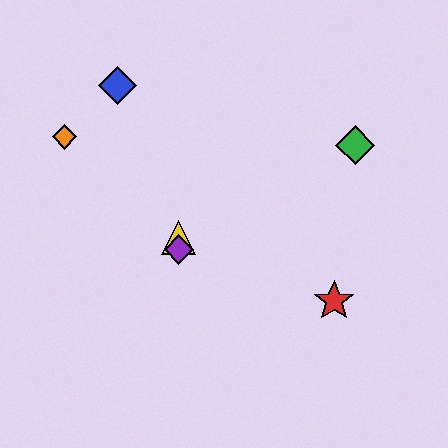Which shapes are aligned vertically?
The yellow triangle, the purple diamond are aligned vertically.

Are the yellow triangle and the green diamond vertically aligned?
No, the yellow triangle is at x≈179 and the green diamond is at x≈355.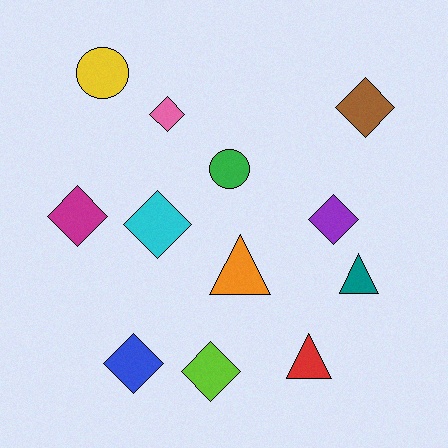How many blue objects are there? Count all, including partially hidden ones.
There is 1 blue object.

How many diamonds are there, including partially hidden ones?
There are 7 diamonds.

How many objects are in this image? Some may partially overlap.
There are 12 objects.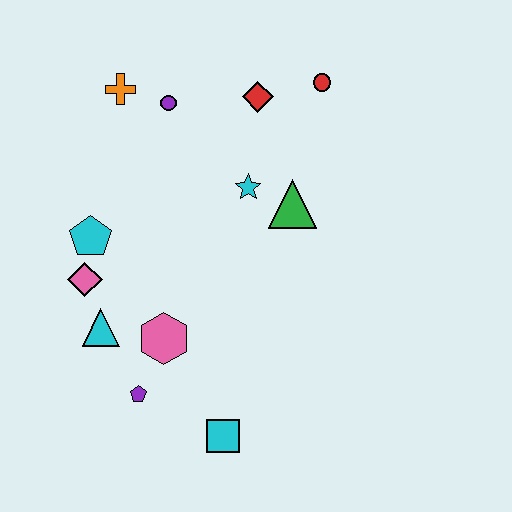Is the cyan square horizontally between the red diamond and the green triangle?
No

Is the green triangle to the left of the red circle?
Yes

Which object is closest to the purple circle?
The orange cross is closest to the purple circle.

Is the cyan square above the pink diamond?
No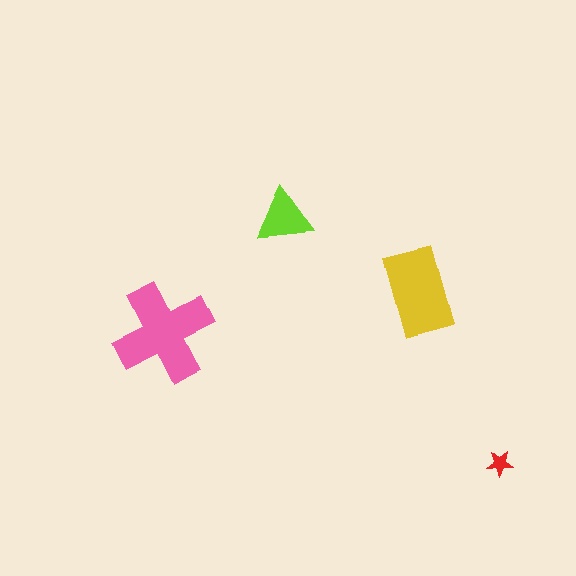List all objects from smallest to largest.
The red star, the lime triangle, the yellow rectangle, the pink cross.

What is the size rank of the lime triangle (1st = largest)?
3rd.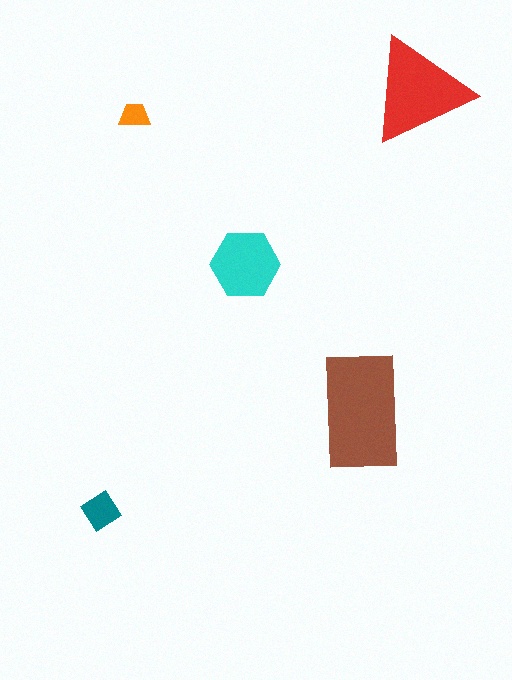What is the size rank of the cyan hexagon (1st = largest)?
3rd.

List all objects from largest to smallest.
The brown rectangle, the red triangle, the cyan hexagon, the teal diamond, the orange trapezoid.